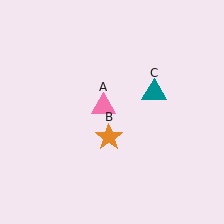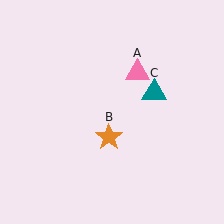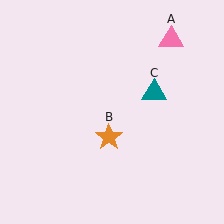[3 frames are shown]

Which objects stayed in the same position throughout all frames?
Orange star (object B) and teal triangle (object C) remained stationary.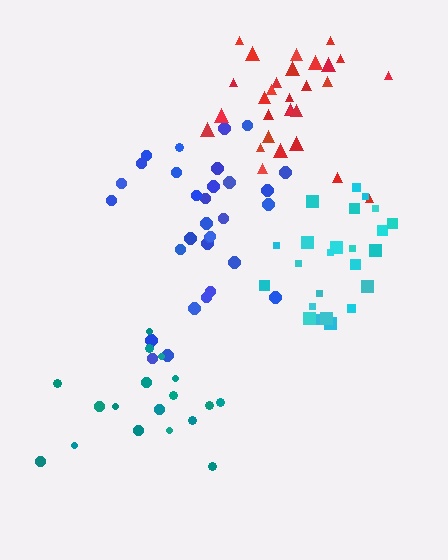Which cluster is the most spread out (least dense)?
Teal.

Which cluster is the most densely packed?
Red.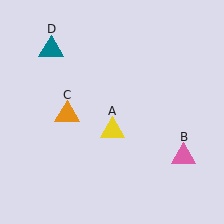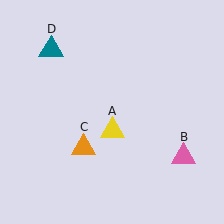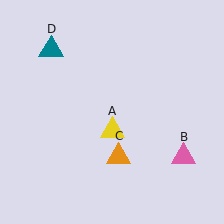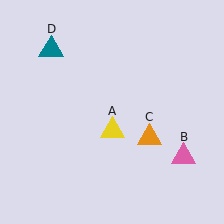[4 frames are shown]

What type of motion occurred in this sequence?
The orange triangle (object C) rotated counterclockwise around the center of the scene.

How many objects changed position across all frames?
1 object changed position: orange triangle (object C).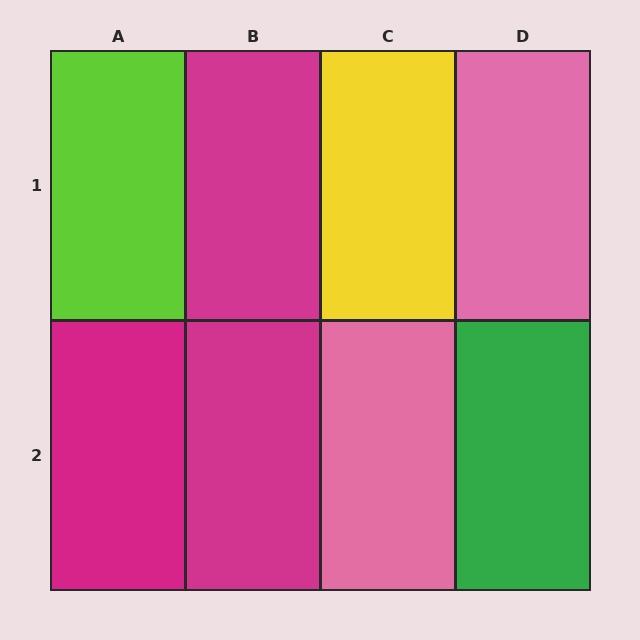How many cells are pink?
2 cells are pink.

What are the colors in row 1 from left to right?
Lime, magenta, yellow, pink.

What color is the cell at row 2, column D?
Green.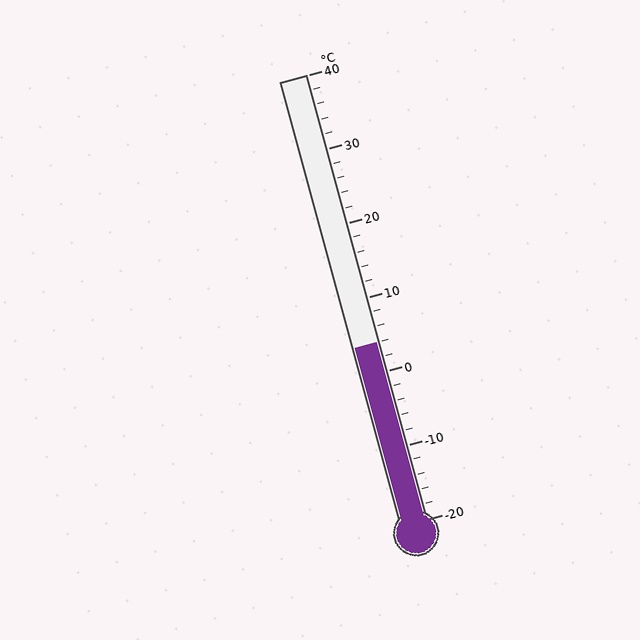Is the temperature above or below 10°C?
The temperature is below 10°C.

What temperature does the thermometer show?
The thermometer shows approximately 4°C.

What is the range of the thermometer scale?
The thermometer scale ranges from -20°C to 40°C.